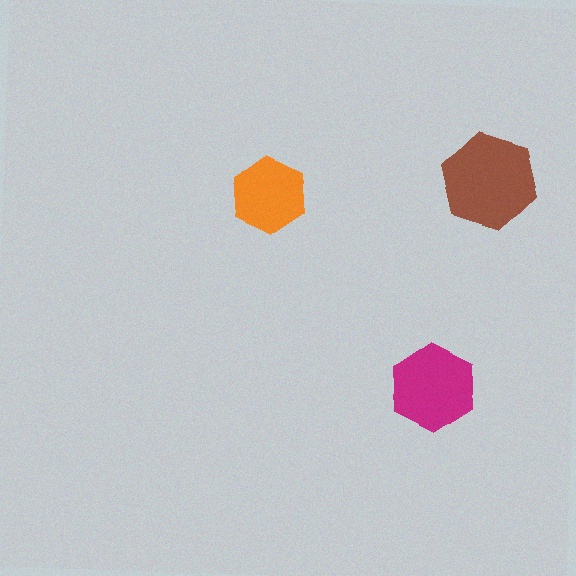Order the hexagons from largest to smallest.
the brown one, the magenta one, the orange one.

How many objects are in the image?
There are 3 objects in the image.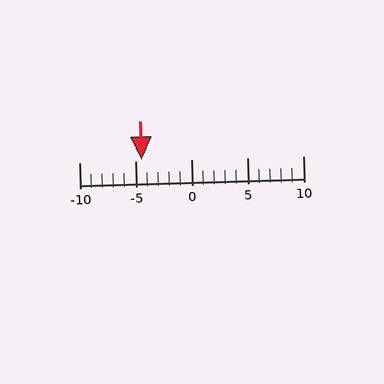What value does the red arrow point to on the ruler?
The red arrow points to approximately -4.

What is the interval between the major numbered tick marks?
The major tick marks are spaced 5 units apart.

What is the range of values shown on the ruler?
The ruler shows values from -10 to 10.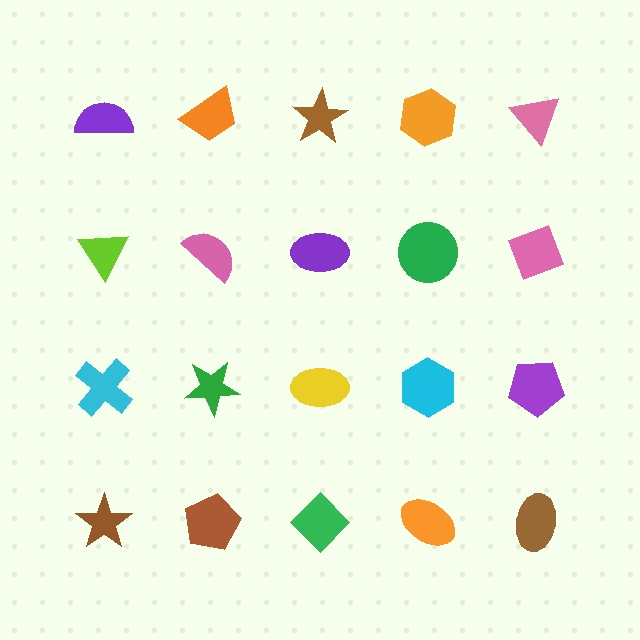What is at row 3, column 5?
A purple pentagon.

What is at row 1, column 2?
An orange trapezoid.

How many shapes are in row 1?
5 shapes.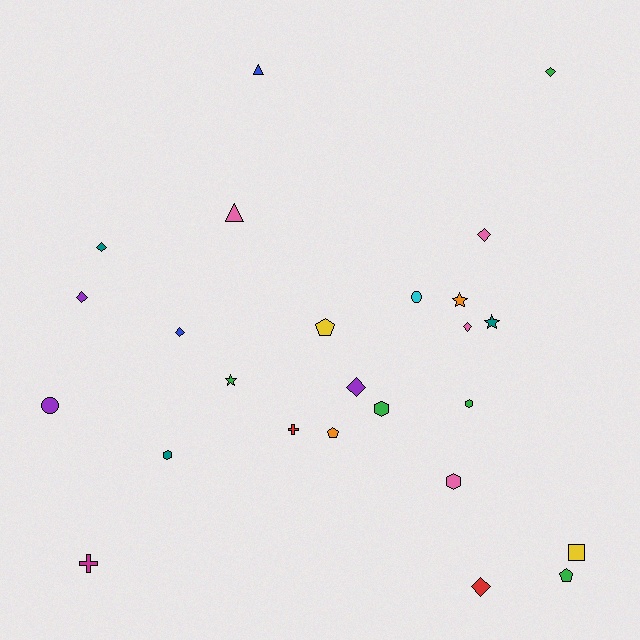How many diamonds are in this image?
There are 8 diamonds.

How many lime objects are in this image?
There are no lime objects.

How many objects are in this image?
There are 25 objects.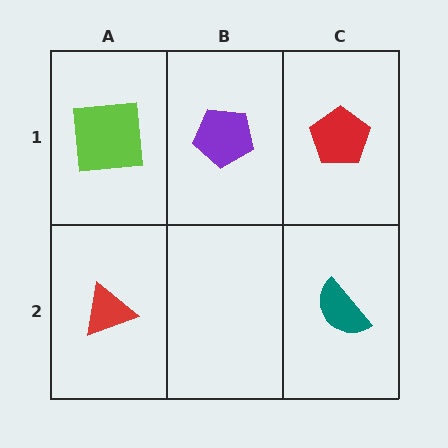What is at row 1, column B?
A purple pentagon.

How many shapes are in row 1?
3 shapes.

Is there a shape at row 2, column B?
No, that cell is empty.